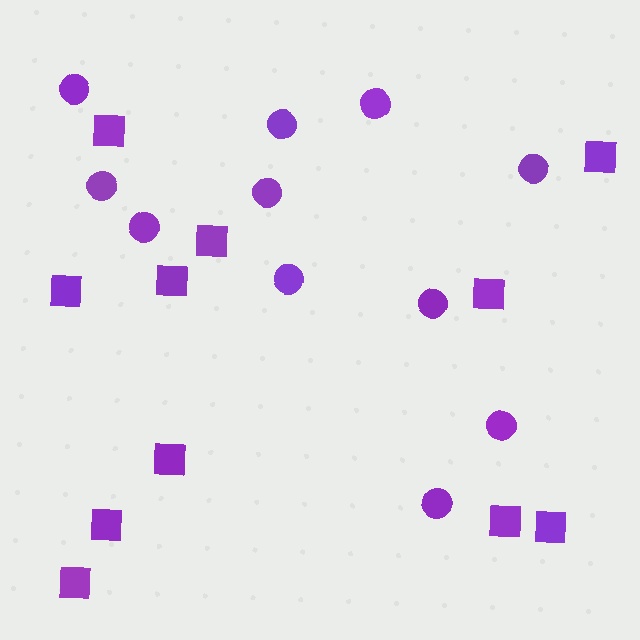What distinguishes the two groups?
There are 2 groups: one group of circles (11) and one group of squares (11).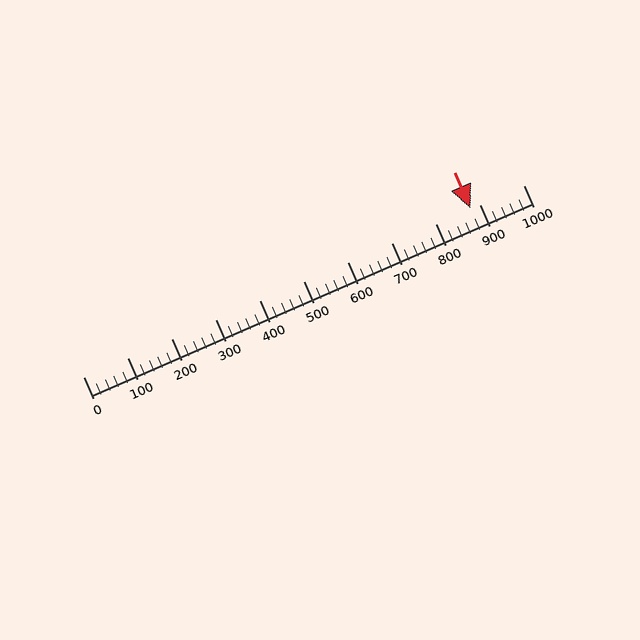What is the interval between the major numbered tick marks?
The major tick marks are spaced 100 units apart.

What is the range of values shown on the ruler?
The ruler shows values from 0 to 1000.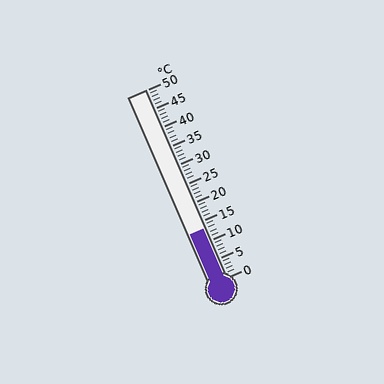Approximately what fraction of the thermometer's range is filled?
The thermometer is filled to approximately 25% of its range.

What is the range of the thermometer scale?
The thermometer scale ranges from 0°C to 50°C.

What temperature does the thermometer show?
The thermometer shows approximately 13°C.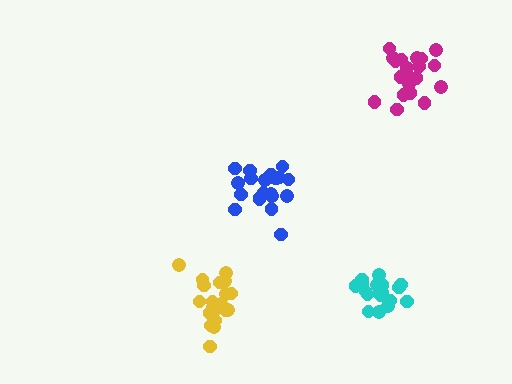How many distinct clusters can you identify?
There are 4 distinct clusters.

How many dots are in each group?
Group 1: 20 dots, Group 2: 21 dots, Group 3: 21 dots, Group 4: 21 dots (83 total).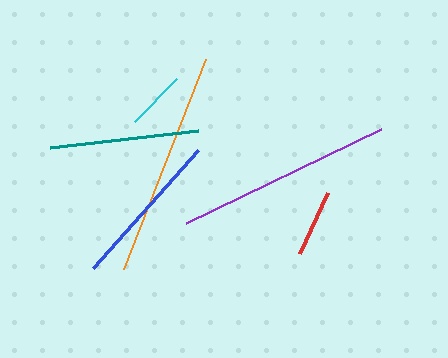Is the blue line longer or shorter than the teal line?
The blue line is longer than the teal line.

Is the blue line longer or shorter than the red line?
The blue line is longer than the red line.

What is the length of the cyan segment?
The cyan segment is approximately 60 pixels long.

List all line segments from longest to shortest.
From longest to shortest: orange, purple, blue, teal, red, cyan.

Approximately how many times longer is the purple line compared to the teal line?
The purple line is approximately 1.5 times the length of the teal line.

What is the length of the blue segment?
The blue segment is approximately 157 pixels long.